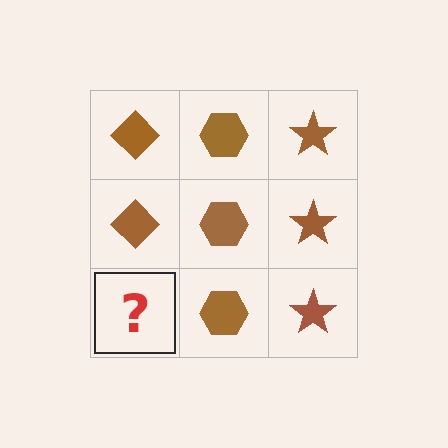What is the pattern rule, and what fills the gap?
The rule is that each column has a consistent shape. The gap should be filled with a brown diamond.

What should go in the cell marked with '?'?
The missing cell should contain a brown diamond.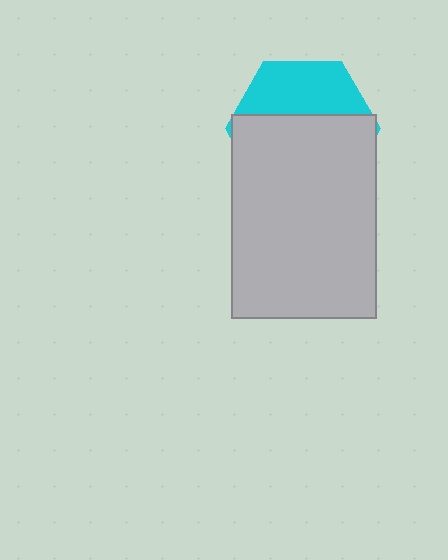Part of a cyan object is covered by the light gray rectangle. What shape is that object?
It is a hexagon.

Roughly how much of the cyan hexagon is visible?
A small part of it is visible (roughly 36%).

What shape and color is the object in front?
The object in front is a light gray rectangle.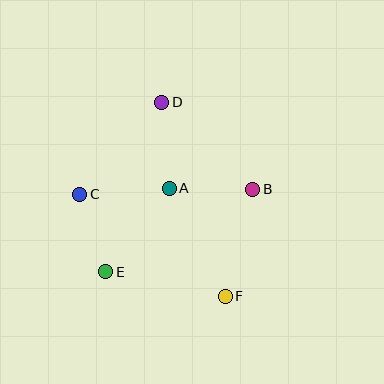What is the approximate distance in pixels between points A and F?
The distance between A and F is approximately 122 pixels.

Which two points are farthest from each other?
Points D and F are farthest from each other.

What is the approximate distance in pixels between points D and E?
The distance between D and E is approximately 178 pixels.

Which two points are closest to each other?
Points C and E are closest to each other.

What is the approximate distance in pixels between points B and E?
The distance between B and E is approximately 168 pixels.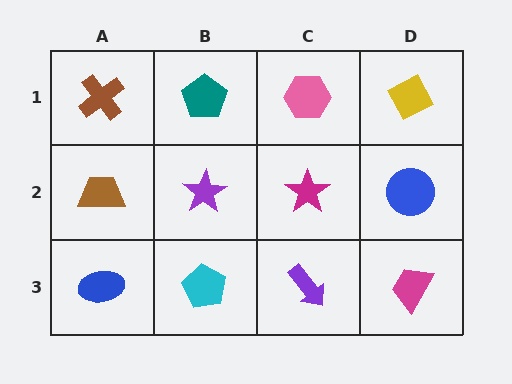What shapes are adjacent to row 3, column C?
A magenta star (row 2, column C), a cyan pentagon (row 3, column B), a magenta trapezoid (row 3, column D).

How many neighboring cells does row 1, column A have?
2.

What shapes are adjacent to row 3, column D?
A blue circle (row 2, column D), a purple arrow (row 3, column C).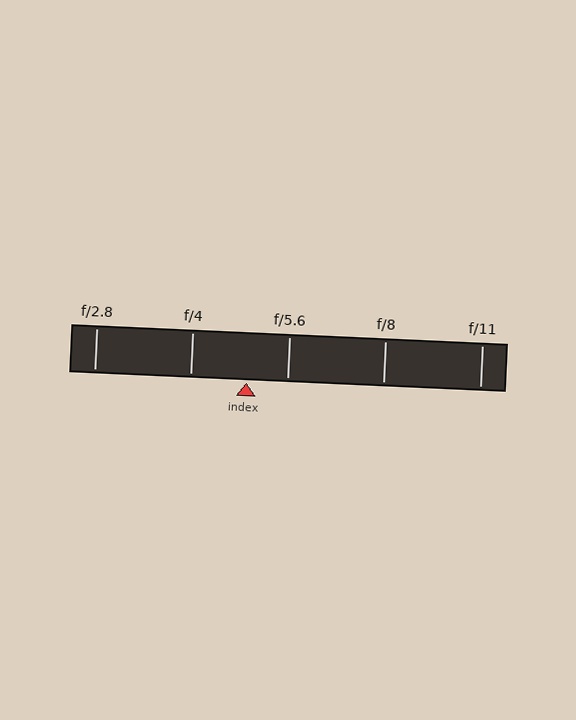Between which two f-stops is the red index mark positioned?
The index mark is between f/4 and f/5.6.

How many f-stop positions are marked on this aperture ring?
There are 5 f-stop positions marked.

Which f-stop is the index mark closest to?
The index mark is closest to f/5.6.